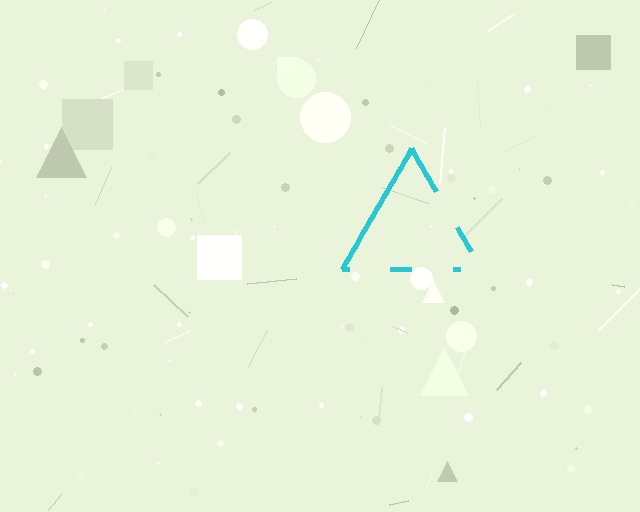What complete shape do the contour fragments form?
The contour fragments form a triangle.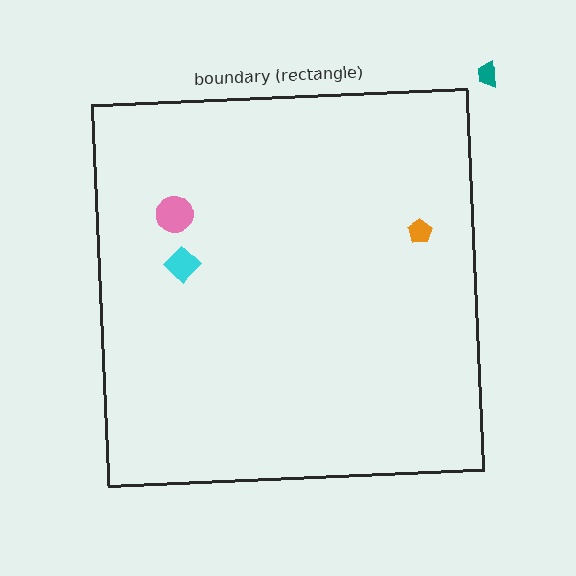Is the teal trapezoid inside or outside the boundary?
Outside.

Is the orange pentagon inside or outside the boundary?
Inside.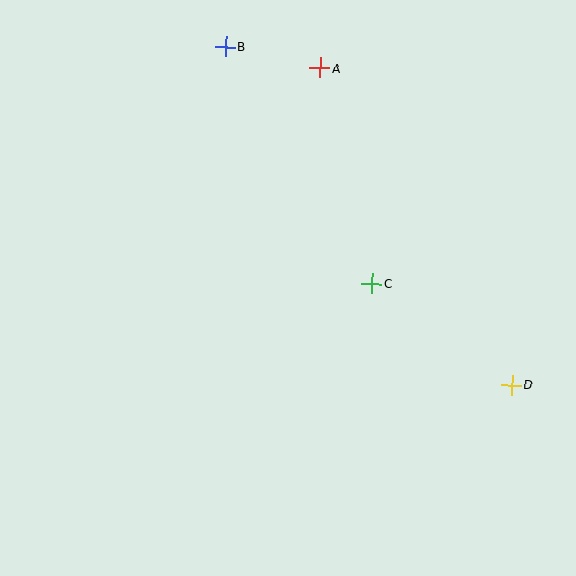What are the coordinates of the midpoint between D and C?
The midpoint between D and C is at (442, 334).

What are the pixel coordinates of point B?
Point B is at (226, 47).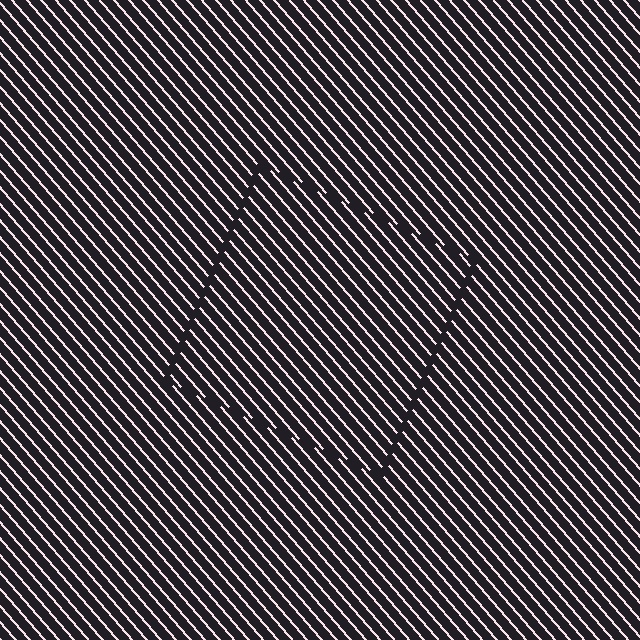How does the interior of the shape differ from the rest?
The interior of the shape contains the same grating, shifted by half a period — the contour is defined by the phase discontinuity where line-ends from the inner and outer gratings abut.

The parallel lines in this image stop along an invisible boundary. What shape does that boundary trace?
An illusory square. The interior of the shape contains the same grating, shifted by half a period — the contour is defined by the phase discontinuity where line-ends from the inner and outer gratings abut.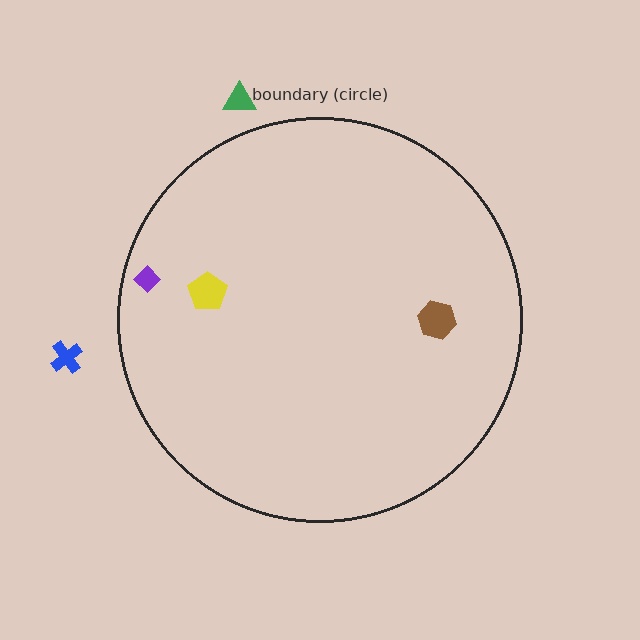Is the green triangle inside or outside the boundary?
Outside.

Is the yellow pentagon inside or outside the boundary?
Inside.